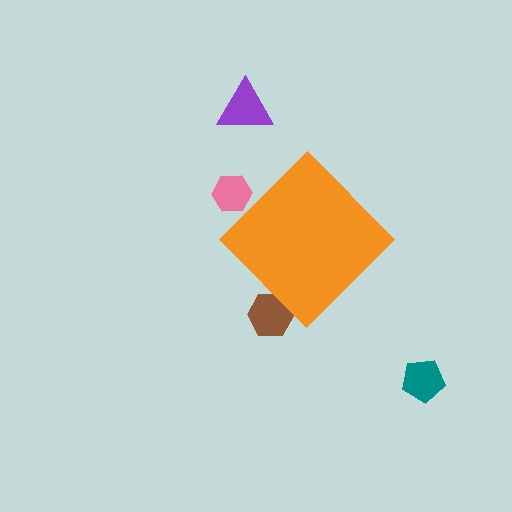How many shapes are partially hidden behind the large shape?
2 shapes are partially hidden.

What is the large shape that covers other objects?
An orange diamond.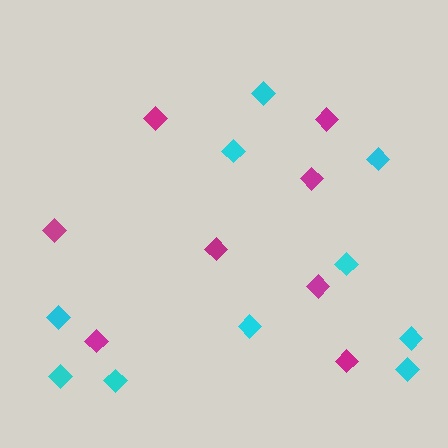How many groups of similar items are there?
There are 2 groups: one group of magenta diamonds (8) and one group of cyan diamonds (10).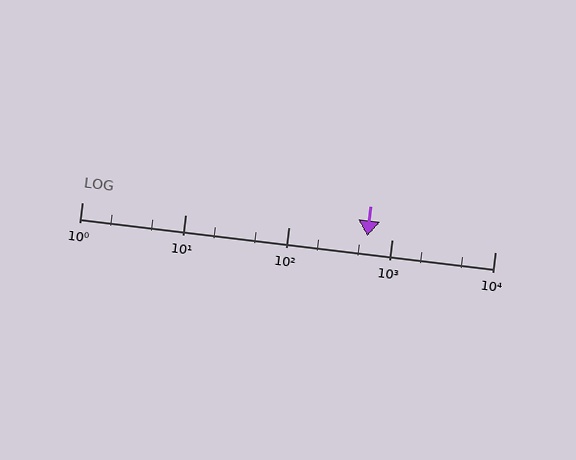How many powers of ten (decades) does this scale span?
The scale spans 4 decades, from 1 to 10000.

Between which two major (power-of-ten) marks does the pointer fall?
The pointer is between 100 and 1000.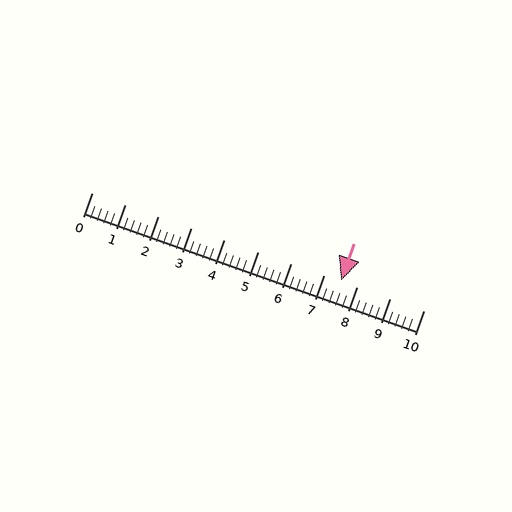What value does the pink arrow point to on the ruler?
The pink arrow points to approximately 7.5.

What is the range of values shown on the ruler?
The ruler shows values from 0 to 10.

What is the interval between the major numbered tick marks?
The major tick marks are spaced 1 units apart.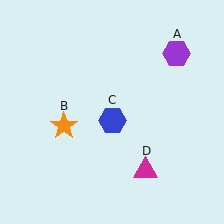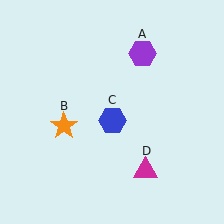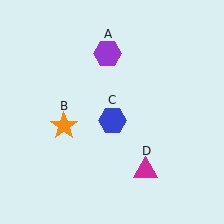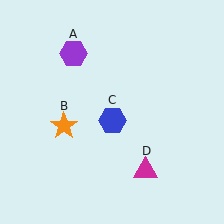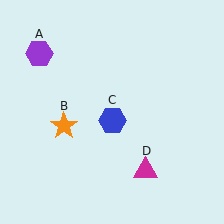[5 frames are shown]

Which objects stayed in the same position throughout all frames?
Orange star (object B) and blue hexagon (object C) and magenta triangle (object D) remained stationary.